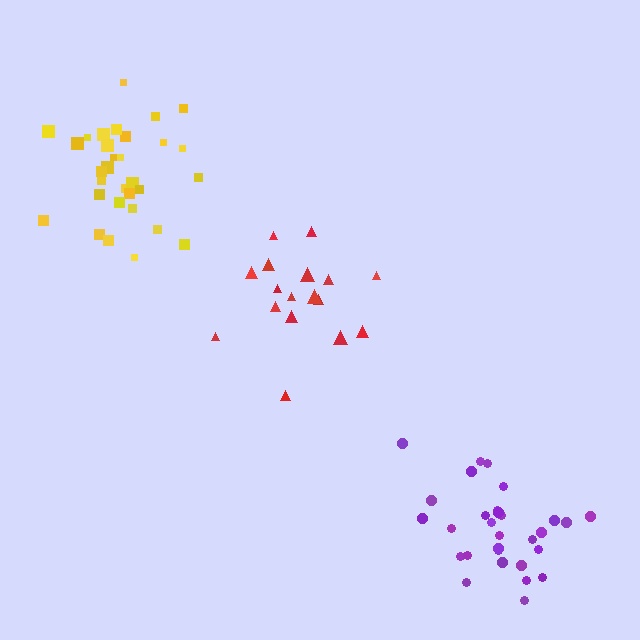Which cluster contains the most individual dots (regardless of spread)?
Yellow (32).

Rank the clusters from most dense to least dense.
yellow, purple, red.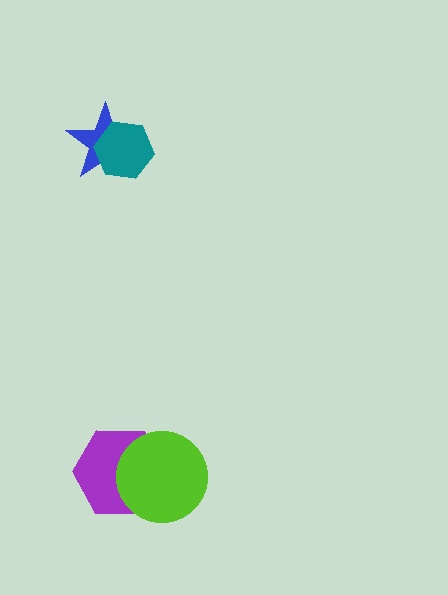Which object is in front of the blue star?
The teal hexagon is in front of the blue star.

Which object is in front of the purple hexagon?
The lime circle is in front of the purple hexagon.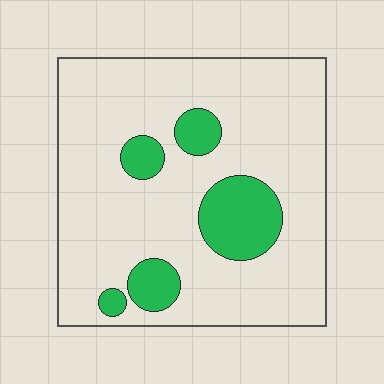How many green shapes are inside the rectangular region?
5.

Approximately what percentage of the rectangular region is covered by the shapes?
Approximately 15%.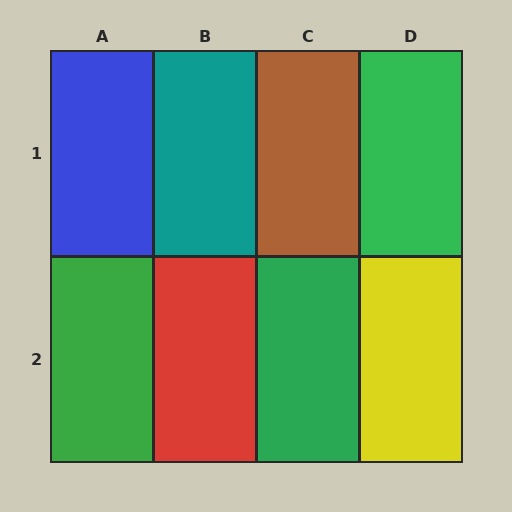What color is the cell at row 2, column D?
Yellow.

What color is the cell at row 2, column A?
Green.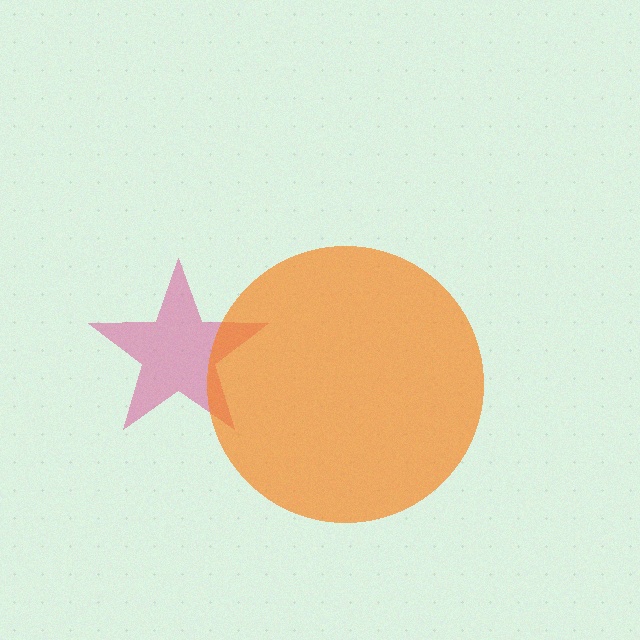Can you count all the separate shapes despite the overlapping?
Yes, there are 2 separate shapes.